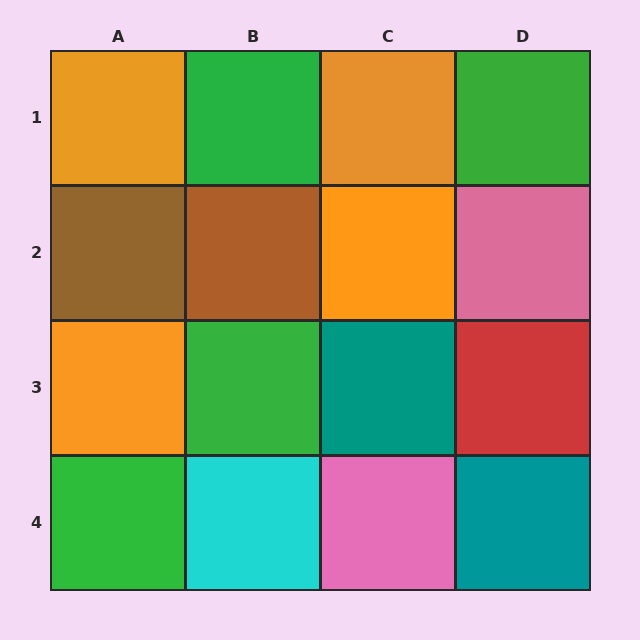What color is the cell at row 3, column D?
Red.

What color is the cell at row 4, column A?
Green.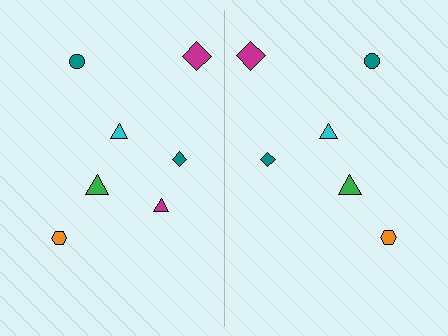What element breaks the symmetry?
A magenta triangle is missing from the right side.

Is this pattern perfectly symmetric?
No, the pattern is not perfectly symmetric. A magenta triangle is missing from the right side.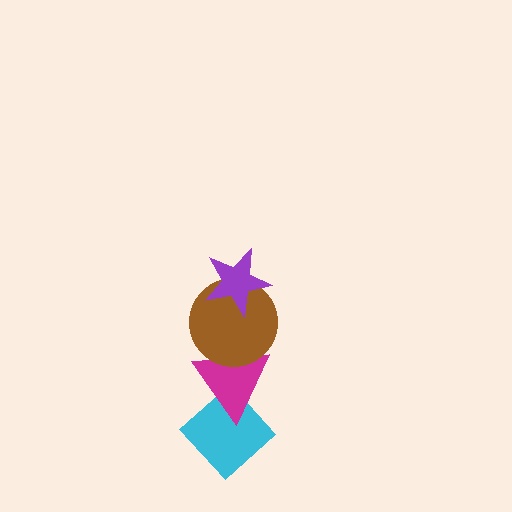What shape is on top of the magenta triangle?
The brown circle is on top of the magenta triangle.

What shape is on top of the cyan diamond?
The magenta triangle is on top of the cyan diamond.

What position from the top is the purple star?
The purple star is 1st from the top.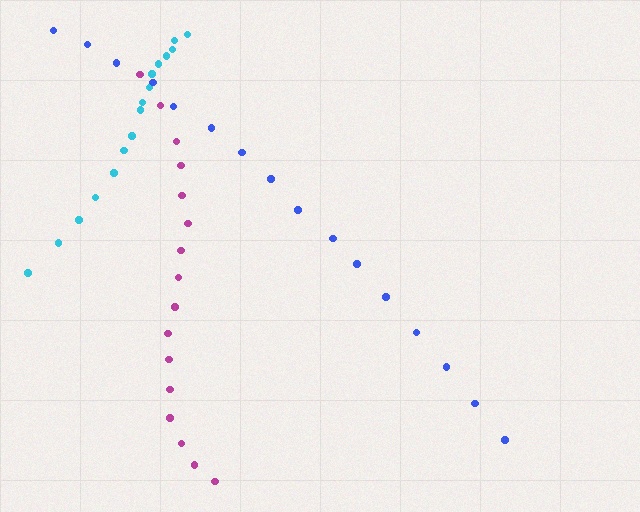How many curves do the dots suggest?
There are 3 distinct paths.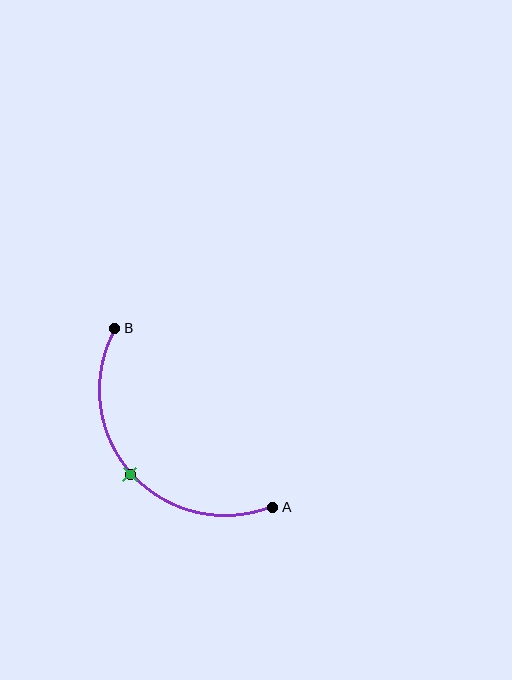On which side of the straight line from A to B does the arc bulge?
The arc bulges below and to the left of the straight line connecting A and B.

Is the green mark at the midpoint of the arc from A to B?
Yes. The green mark lies on the arc at equal arc-length from both A and B — it is the arc midpoint.